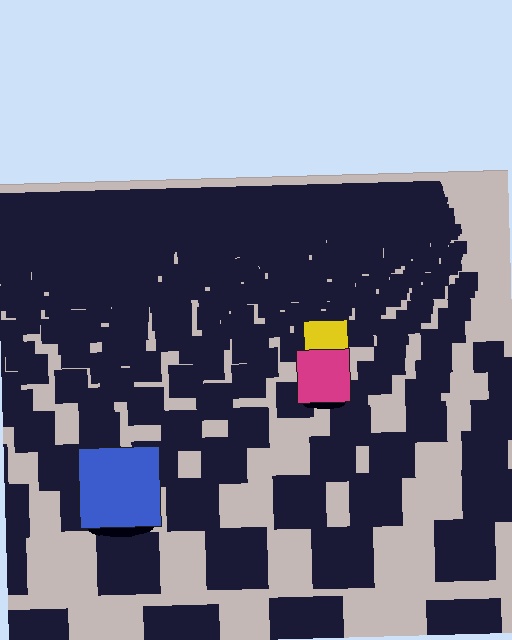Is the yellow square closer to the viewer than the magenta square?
No. The magenta square is closer — you can tell from the texture gradient: the ground texture is coarser near it.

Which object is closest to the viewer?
The blue square is closest. The texture marks near it are larger and more spread out.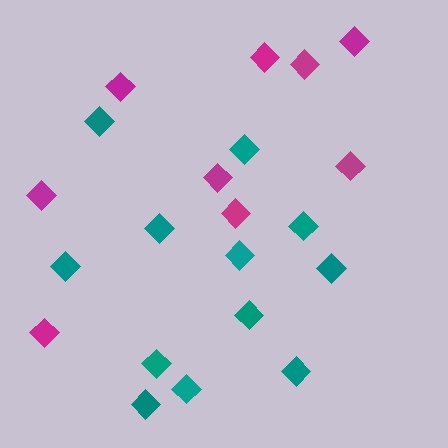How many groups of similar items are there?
There are 2 groups: one group of teal diamonds (12) and one group of magenta diamonds (9).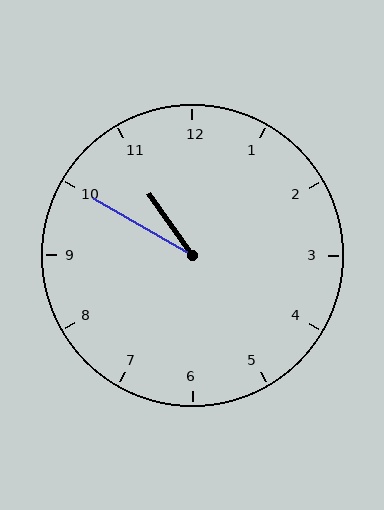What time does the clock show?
10:50.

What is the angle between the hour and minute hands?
Approximately 25 degrees.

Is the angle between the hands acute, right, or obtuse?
It is acute.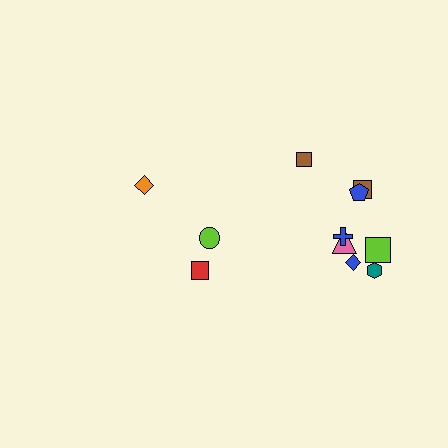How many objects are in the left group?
There are 3 objects.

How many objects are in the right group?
There are 8 objects.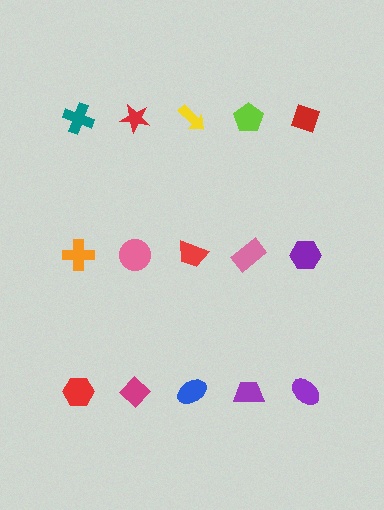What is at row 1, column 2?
A red star.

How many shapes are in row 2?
5 shapes.